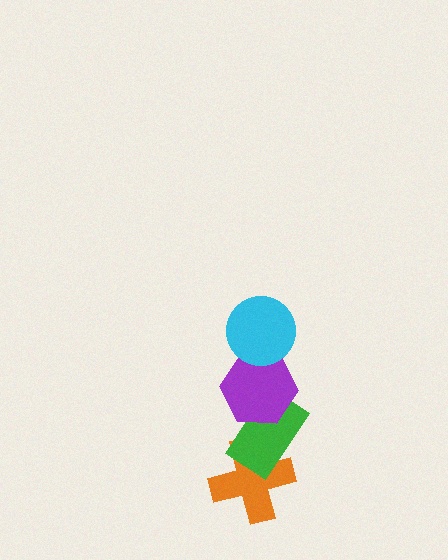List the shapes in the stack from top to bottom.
From top to bottom: the cyan circle, the purple hexagon, the green rectangle, the orange cross.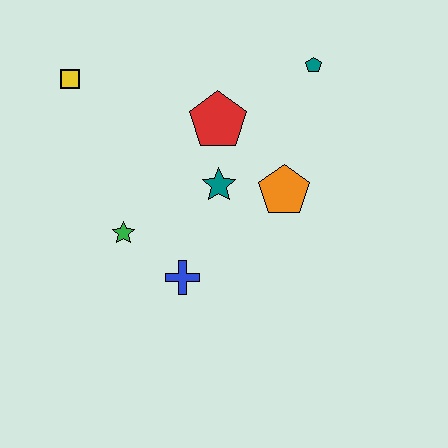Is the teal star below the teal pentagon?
Yes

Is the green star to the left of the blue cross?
Yes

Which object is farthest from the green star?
The teal pentagon is farthest from the green star.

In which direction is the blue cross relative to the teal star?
The blue cross is below the teal star.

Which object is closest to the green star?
The blue cross is closest to the green star.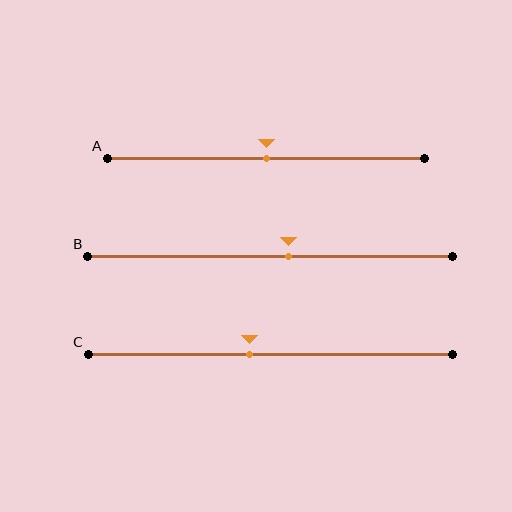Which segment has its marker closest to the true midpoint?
Segment A has its marker closest to the true midpoint.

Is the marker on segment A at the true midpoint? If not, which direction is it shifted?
Yes, the marker on segment A is at the true midpoint.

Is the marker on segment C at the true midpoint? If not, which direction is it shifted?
No, the marker on segment C is shifted to the left by about 6% of the segment length.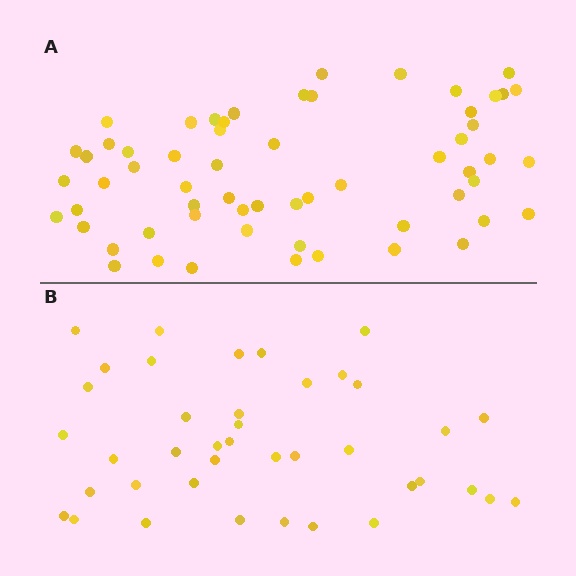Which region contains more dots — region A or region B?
Region A (the top region) has more dots.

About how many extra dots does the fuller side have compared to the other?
Region A has approximately 20 more dots than region B.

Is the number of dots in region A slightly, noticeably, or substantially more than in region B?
Region A has substantially more. The ratio is roughly 1.5 to 1.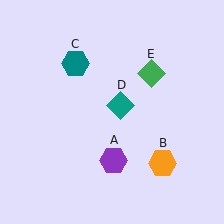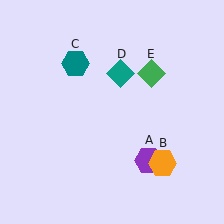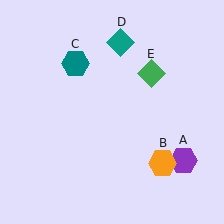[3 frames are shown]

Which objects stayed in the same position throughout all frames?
Orange hexagon (object B) and teal hexagon (object C) and green diamond (object E) remained stationary.